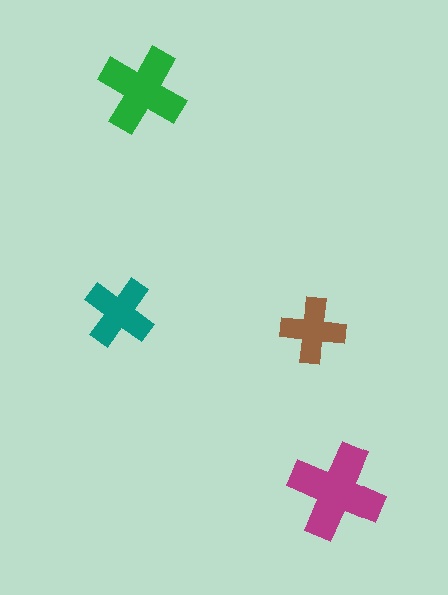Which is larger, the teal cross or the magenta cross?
The magenta one.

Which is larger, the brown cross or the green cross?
The green one.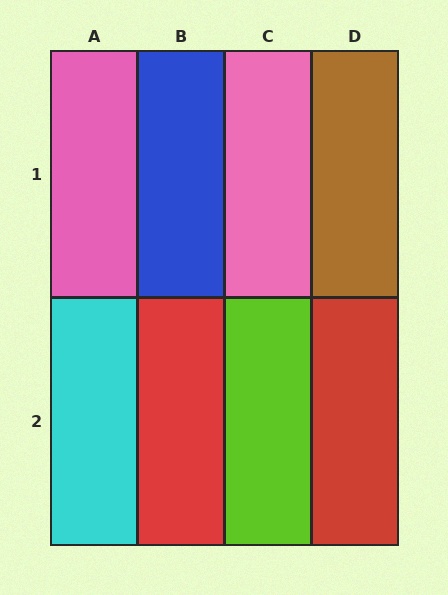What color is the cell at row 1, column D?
Brown.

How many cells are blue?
1 cell is blue.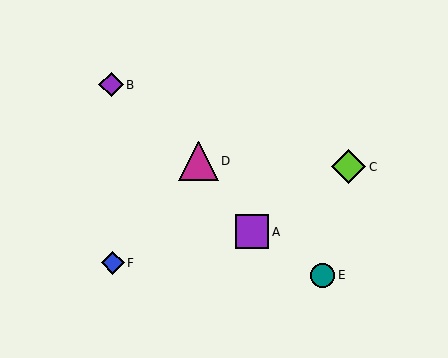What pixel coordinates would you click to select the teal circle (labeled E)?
Click at (322, 275) to select the teal circle E.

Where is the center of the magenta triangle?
The center of the magenta triangle is at (198, 161).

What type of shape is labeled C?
Shape C is a lime diamond.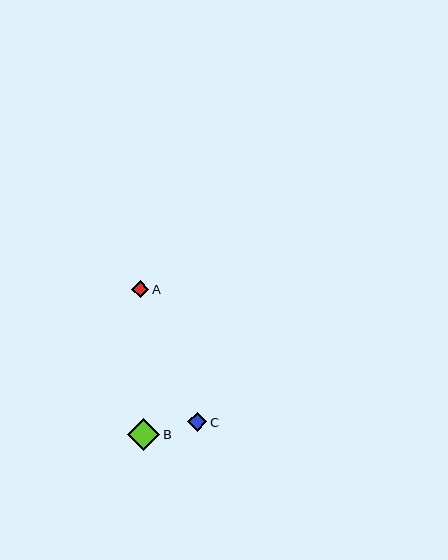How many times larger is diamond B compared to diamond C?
Diamond B is approximately 1.7 times the size of diamond C.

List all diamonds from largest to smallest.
From largest to smallest: B, C, A.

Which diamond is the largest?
Diamond B is the largest with a size of approximately 32 pixels.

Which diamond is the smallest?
Diamond A is the smallest with a size of approximately 17 pixels.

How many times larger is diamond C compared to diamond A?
Diamond C is approximately 1.2 times the size of diamond A.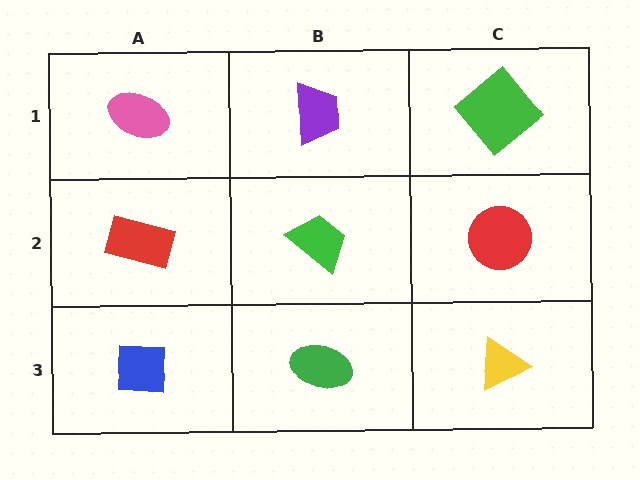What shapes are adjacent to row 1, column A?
A red rectangle (row 2, column A), a purple trapezoid (row 1, column B).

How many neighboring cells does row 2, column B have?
4.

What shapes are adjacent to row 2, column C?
A green diamond (row 1, column C), a yellow triangle (row 3, column C), a green trapezoid (row 2, column B).